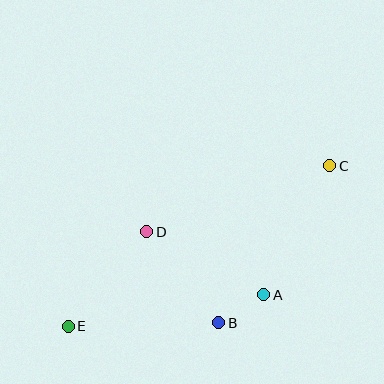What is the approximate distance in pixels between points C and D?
The distance between C and D is approximately 194 pixels.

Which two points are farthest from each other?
Points C and E are farthest from each other.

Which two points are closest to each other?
Points A and B are closest to each other.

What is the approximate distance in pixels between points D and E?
The distance between D and E is approximately 123 pixels.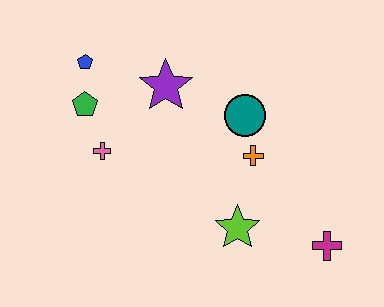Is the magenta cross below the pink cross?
Yes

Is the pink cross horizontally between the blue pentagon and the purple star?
Yes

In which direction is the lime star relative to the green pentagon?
The lime star is to the right of the green pentagon.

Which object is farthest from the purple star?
The magenta cross is farthest from the purple star.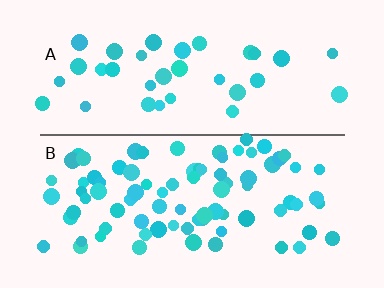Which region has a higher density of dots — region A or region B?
B (the bottom).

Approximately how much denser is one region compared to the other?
Approximately 2.3× — region B over region A.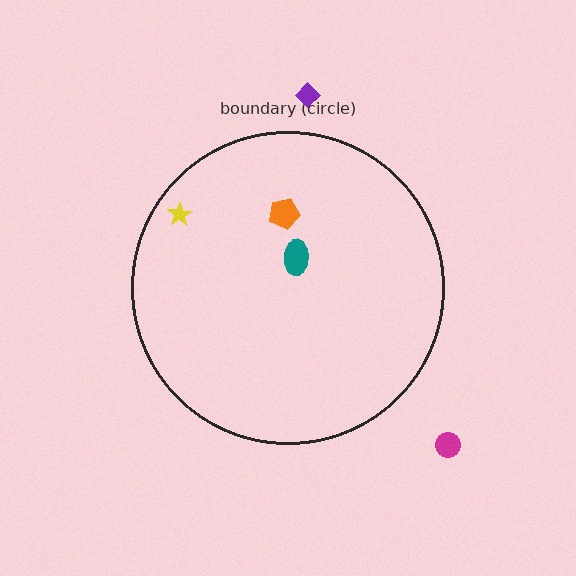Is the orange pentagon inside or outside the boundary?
Inside.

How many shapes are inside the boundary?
3 inside, 2 outside.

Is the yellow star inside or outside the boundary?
Inside.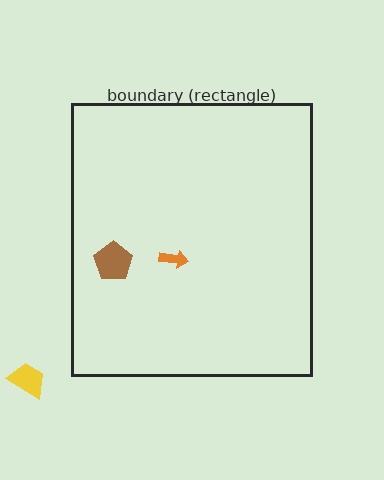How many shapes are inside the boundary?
2 inside, 1 outside.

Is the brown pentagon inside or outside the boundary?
Inside.